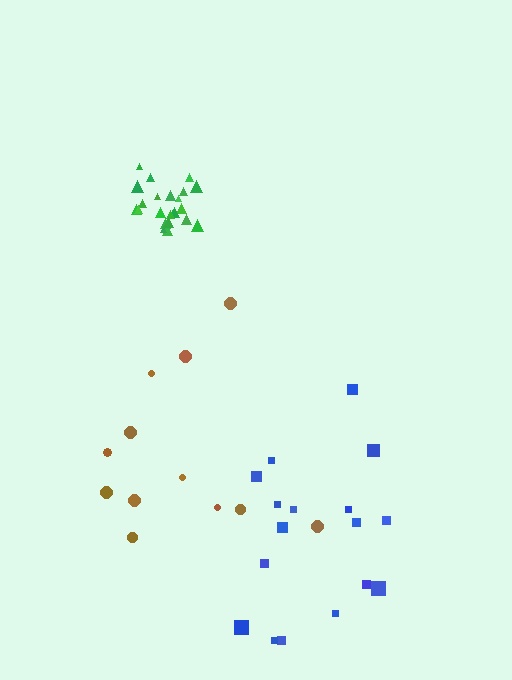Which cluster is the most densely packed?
Green.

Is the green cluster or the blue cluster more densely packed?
Green.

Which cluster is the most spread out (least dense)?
Brown.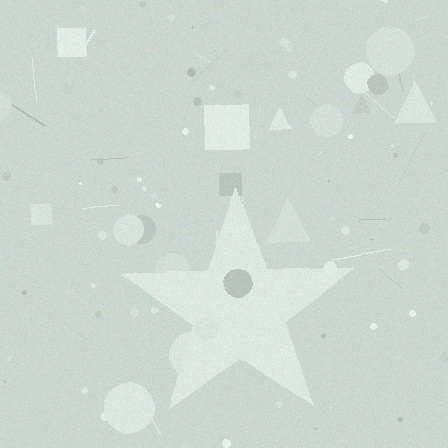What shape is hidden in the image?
A star is hidden in the image.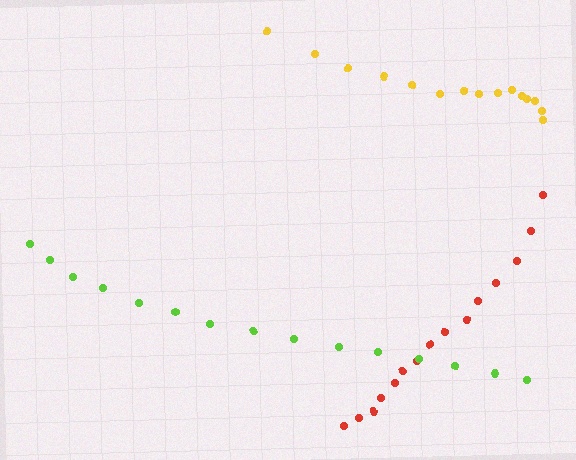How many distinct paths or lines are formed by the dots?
There are 3 distinct paths.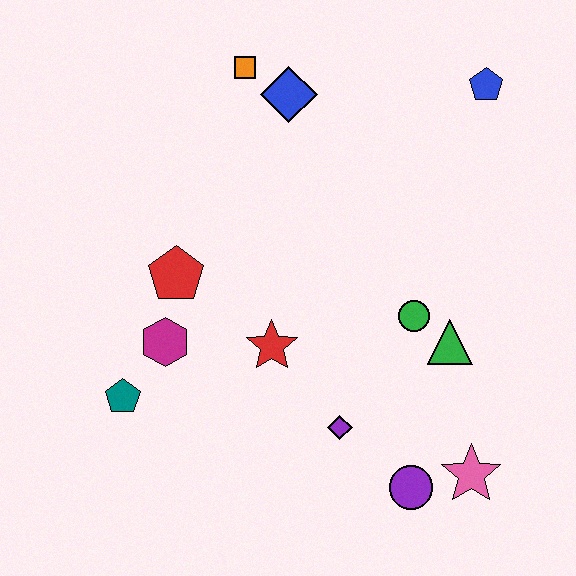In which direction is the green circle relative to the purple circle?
The green circle is above the purple circle.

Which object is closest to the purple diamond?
The purple circle is closest to the purple diamond.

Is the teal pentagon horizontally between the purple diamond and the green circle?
No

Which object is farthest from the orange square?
The pink star is farthest from the orange square.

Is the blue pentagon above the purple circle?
Yes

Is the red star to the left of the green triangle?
Yes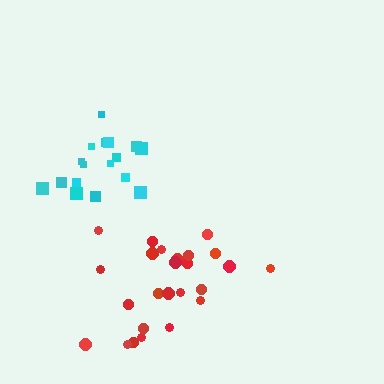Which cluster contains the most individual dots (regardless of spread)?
Red (25).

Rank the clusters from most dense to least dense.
cyan, red.